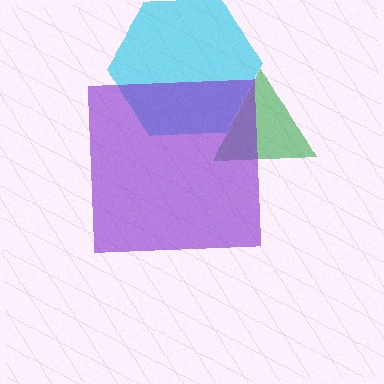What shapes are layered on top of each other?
The layered shapes are: a green triangle, a cyan hexagon, a purple square.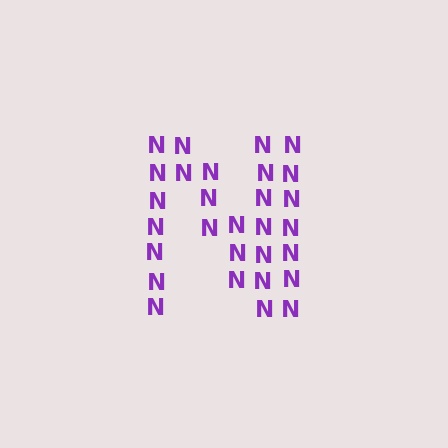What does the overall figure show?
The overall figure shows the letter N.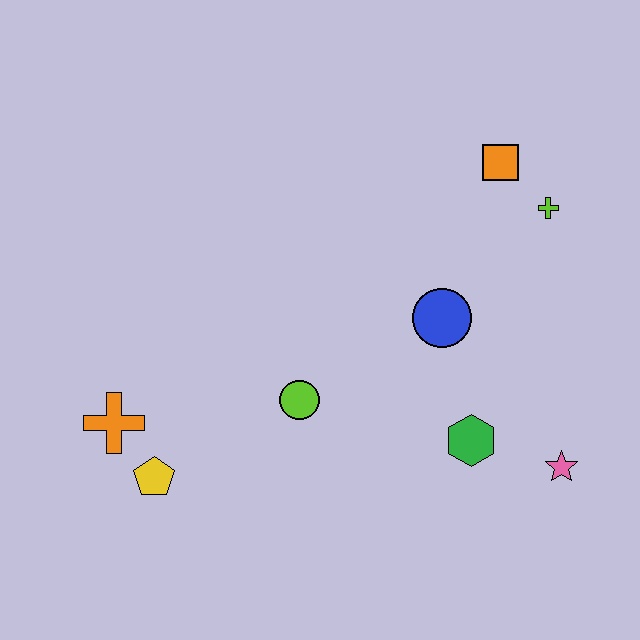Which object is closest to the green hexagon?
The pink star is closest to the green hexagon.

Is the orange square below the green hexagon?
No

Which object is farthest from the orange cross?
The lime cross is farthest from the orange cross.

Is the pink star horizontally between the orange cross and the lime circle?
No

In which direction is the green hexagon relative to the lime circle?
The green hexagon is to the right of the lime circle.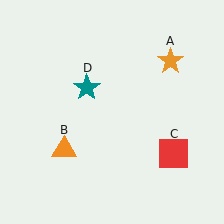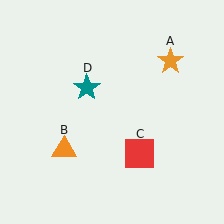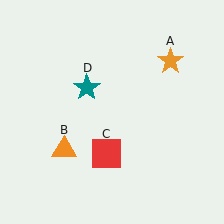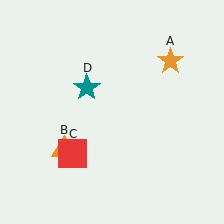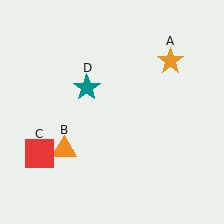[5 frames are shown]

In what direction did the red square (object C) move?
The red square (object C) moved left.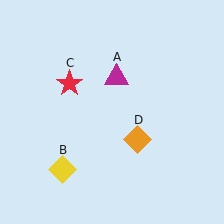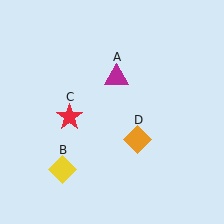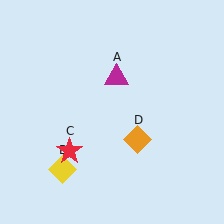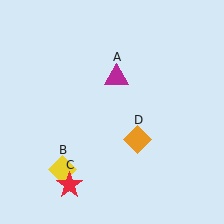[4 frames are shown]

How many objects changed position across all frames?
1 object changed position: red star (object C).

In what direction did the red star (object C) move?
The red star (object C) moved down.